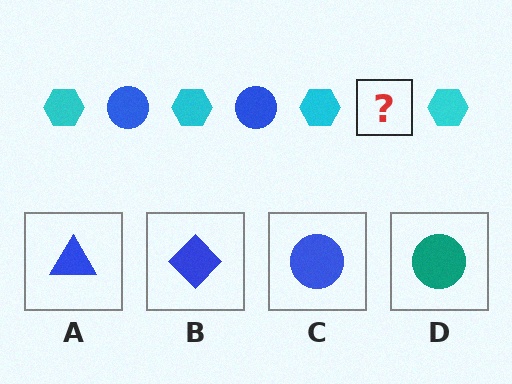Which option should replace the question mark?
Option C.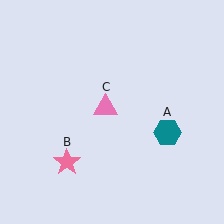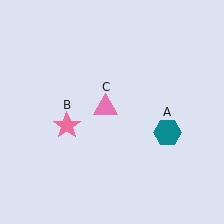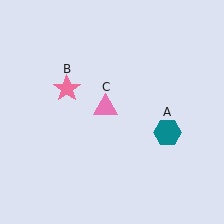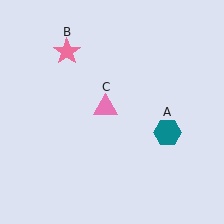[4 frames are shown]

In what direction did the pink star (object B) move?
The pink star (object B) moved up.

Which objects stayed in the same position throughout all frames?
Teal hexagon (object A) and pink triangle (object C) remained stationary.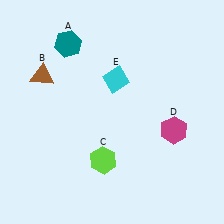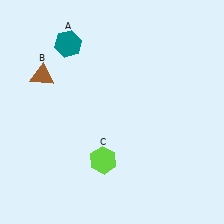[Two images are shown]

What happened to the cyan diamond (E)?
The cyan diamond (E) was removed in Image 2. It was in the top-right area of Image 1.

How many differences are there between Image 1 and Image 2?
There are 2 differences between the two images.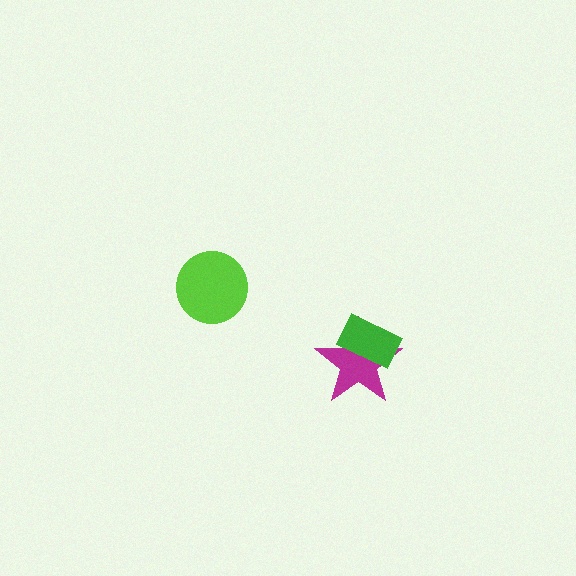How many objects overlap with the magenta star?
1 object overlaps with the magenta star.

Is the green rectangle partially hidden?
No, no other shape covers it.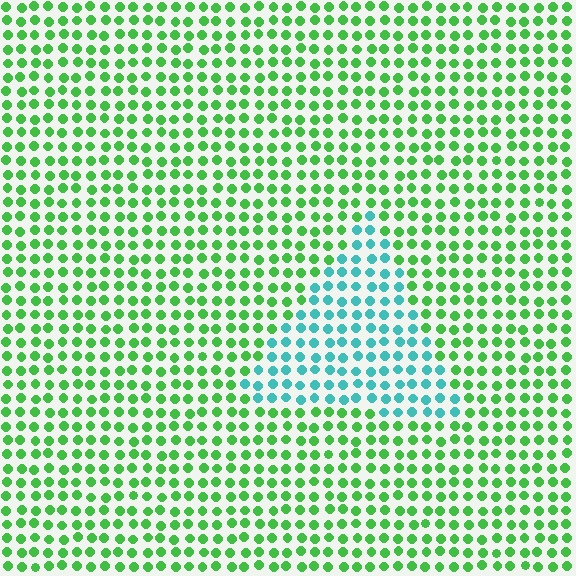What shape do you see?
I see a triangle.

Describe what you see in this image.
The image is filled with small green elements in a uniform arrangement. A triangle-shaped region is visible where the elements are tinted to a slightly different hue, forming a subtle color boundary.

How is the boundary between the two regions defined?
The boundary is defined purely by a slight shift in hue (about 56 degrees). Spacing, size, and orientation are identical on both sides.